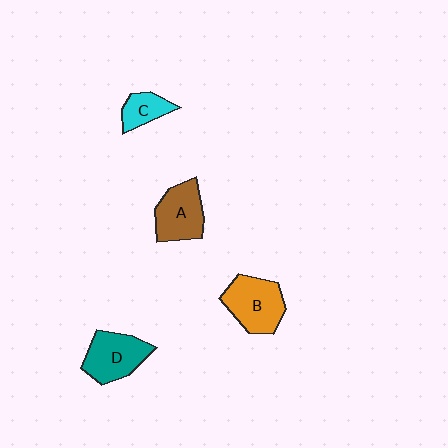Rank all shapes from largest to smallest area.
From largest to smallest: B (orange), D (teal), A (brown), C (cyan).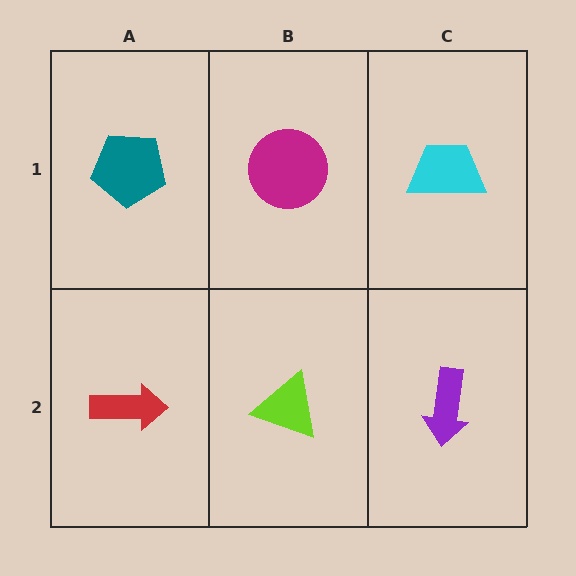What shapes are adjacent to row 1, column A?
A red arrow (row 2, column A), a magenta circle (row 1, column B).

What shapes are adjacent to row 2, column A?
A teal pentagon (row 1, column A), a lime triangle (row 2, column B).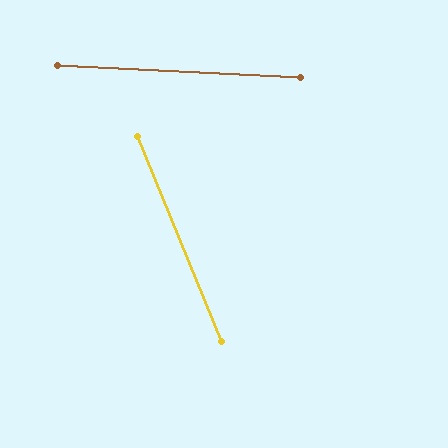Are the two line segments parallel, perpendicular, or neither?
Neither parallel nor perpendicular — they differ by about 65°.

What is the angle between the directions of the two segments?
Approximately 65 degrees.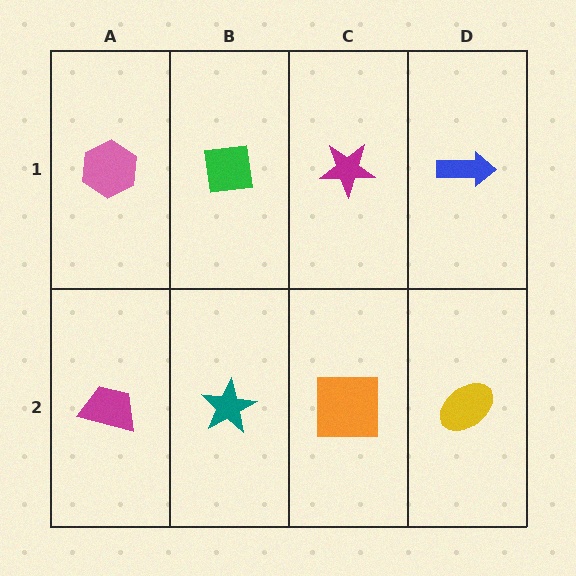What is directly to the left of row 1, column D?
A magenta star.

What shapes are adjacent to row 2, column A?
A pink hexagon (row 1, column A), a teal star (row 2, column B).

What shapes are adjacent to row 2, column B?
A green square (row 1, column B), a magenta trapezoid (row 2, column A), an orange square (row 2, column C).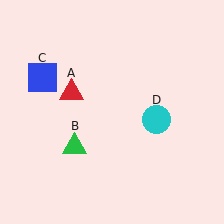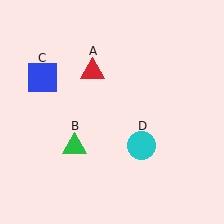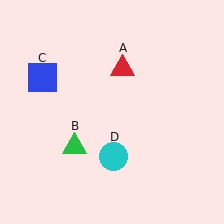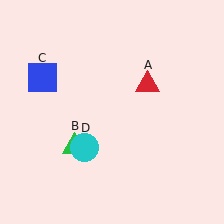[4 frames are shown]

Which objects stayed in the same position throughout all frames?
Green triangle (object B) and blue square (object C) remained stationary.